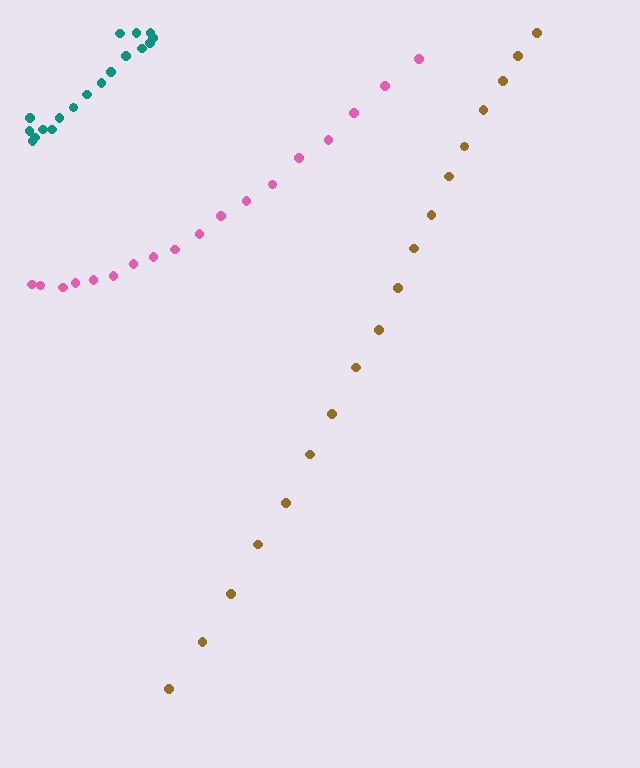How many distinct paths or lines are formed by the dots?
There are 3 distinct paths.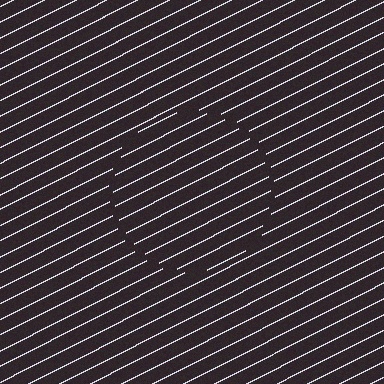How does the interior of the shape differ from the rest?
The interior of the shape contains the same grating, shifted by half a period — the contour is defined by the phase discontinuity where line-ends from the inner and outer gratings abut.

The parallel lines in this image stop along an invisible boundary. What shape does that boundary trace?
An illusory circle. The interior of the shape contains the same grating, shifted by half a period — the contour is defined by the phase discontinuity where line-ends from the inner and outer gratings abut.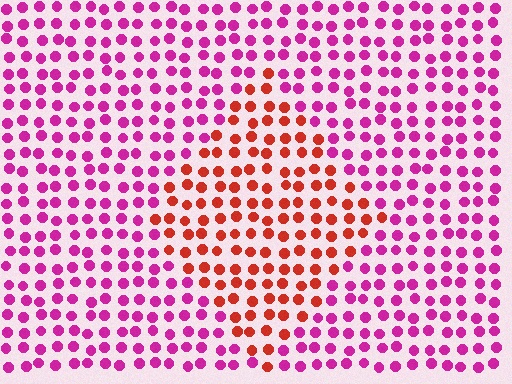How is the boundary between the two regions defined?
The boundary is defined purely by a slight shift in hue (about 49 degrees). Spacing, size, and orientation are identical on both sides.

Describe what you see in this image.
The image is filled with small magenta elements in a uniform arrangement. A diamond-shaped region is visible where the elements are tinted to a slightly different hue, forming a subtle color boundary.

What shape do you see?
I see a diamond.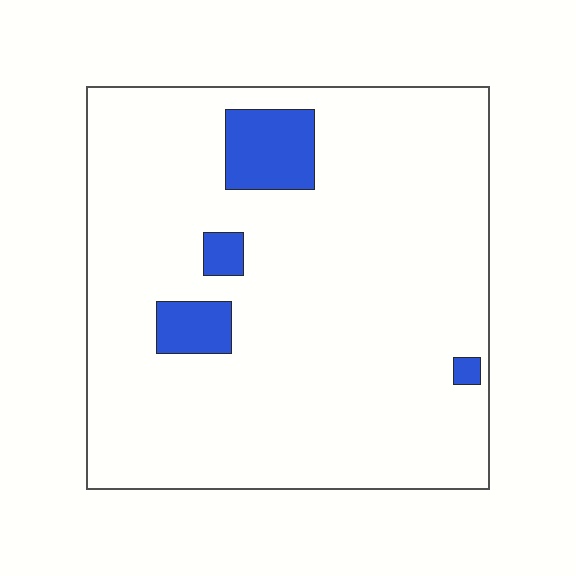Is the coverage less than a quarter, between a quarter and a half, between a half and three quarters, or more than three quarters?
Less than a quarter.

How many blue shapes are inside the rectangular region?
4.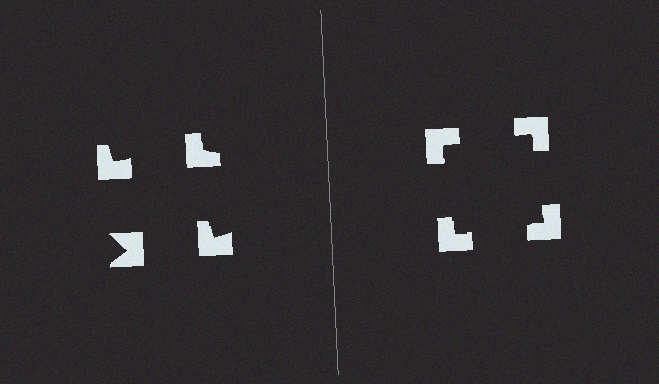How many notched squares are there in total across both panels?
8 — 4 on each side.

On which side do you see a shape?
An illusory square appears on the right side. On the left side the wedge cuts are rotated, so no coherent shape forms.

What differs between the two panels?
The notched squares are positioned identically on both sides; only the wedge orientations differ. On the right they align to a square; on the left they are misaligned.